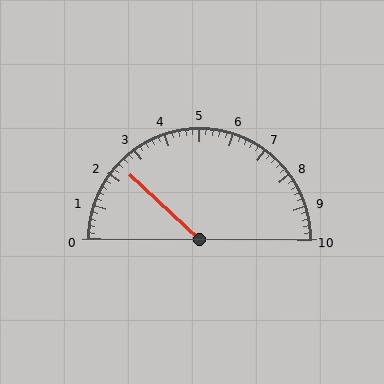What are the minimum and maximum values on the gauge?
The gauge ranges from 0 to 10.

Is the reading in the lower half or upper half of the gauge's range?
The reading is in the lower half of the range (0 to 10).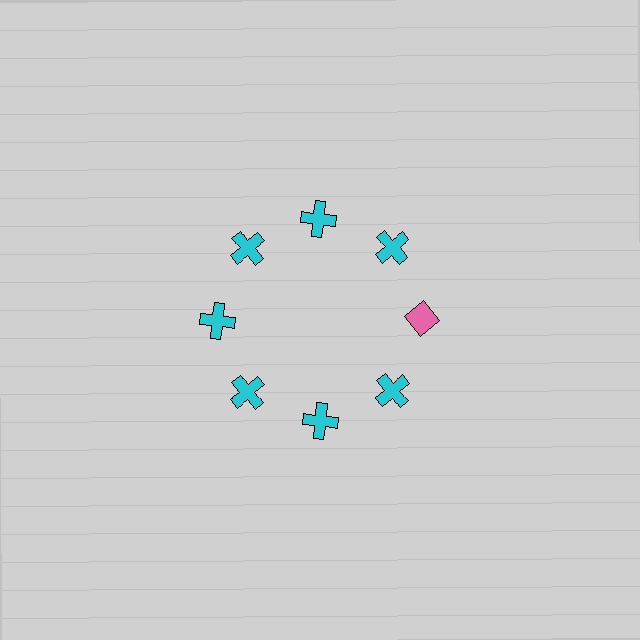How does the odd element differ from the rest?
It differs in both color (pink instead of cyan) and shape (diamond instead of cross).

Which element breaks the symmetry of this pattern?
The pink diamond at roughly the 3 o'clock position breaks the symmetry. All other shapes are cyan crosses.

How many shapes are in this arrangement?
There are 8 shapes arranged in a ring pattern.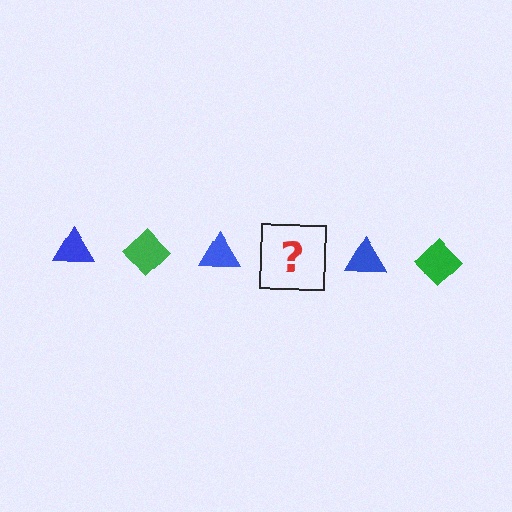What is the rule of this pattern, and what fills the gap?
The rule is that the pattern alternates between blue triangle and green diamond. The gap should be filled with a green diamond.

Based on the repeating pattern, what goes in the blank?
The blank should be a green diamond.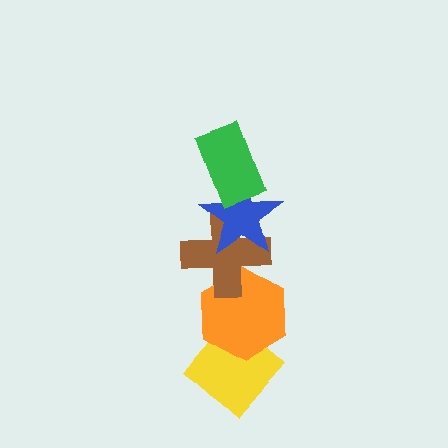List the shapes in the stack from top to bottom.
From top to bottom: the green rectangle, the blue star, the brown cross, the orange hexagon, the yellow diamond.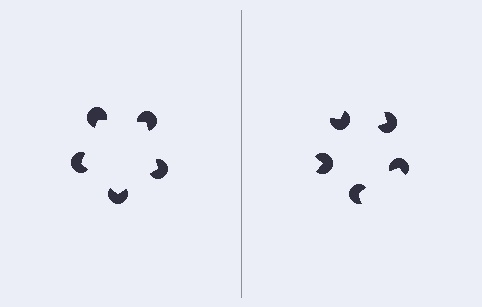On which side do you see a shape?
An illusory pentagon appears on the left side. On the right side the wedge cuts are rotated, so no coherent shape forms.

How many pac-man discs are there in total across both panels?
10 — 5 on each side.